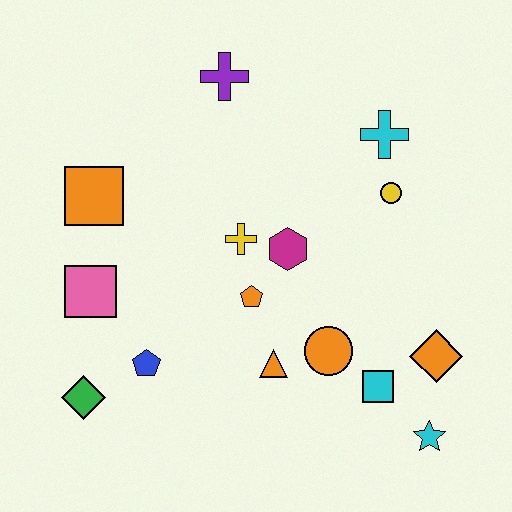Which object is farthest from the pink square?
The cyan star is farthest from the pink square.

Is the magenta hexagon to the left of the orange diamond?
Yes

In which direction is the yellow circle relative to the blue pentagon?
The yellow circle is to the right of the blue pentagon.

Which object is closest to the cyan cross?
The yellow circle is closest to the cyan cross.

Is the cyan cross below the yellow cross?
No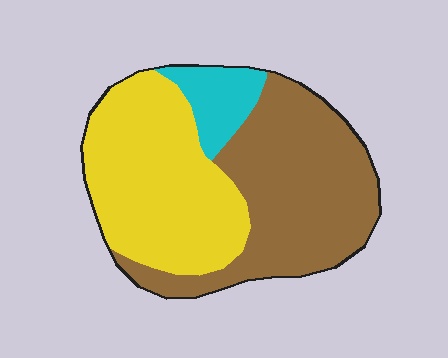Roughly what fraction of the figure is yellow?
Yellow covers around 45% of the figure.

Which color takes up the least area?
Cyan, at roughly 10%.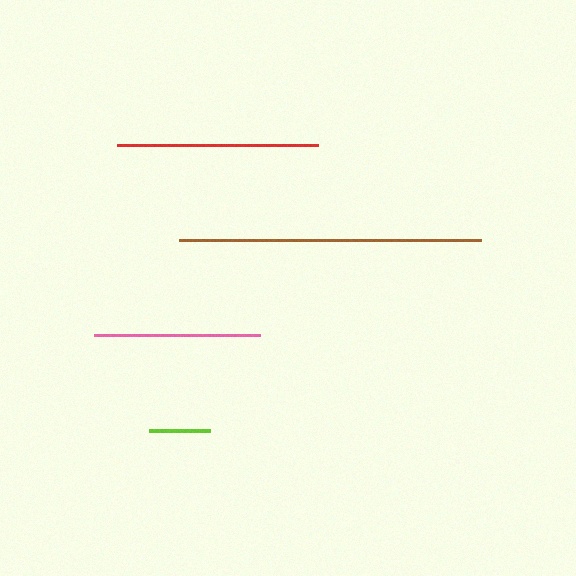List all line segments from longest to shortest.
From longest to shortest: brown, red, pink, lime.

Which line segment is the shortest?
The lime line is the shortest at approximately 61 pixels.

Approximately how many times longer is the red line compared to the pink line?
The red line is approximately 1.2 times the length of the pink line.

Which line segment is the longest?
The brown line is the longest at approximately 302 pixels.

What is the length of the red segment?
The red segment is approximately 201 pixels long.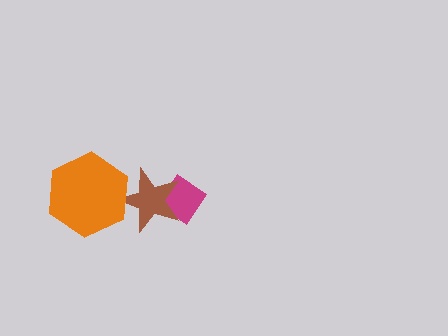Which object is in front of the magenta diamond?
The brown star is in front of the magenta diamond.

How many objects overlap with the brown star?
2 objects overlap with the brown star.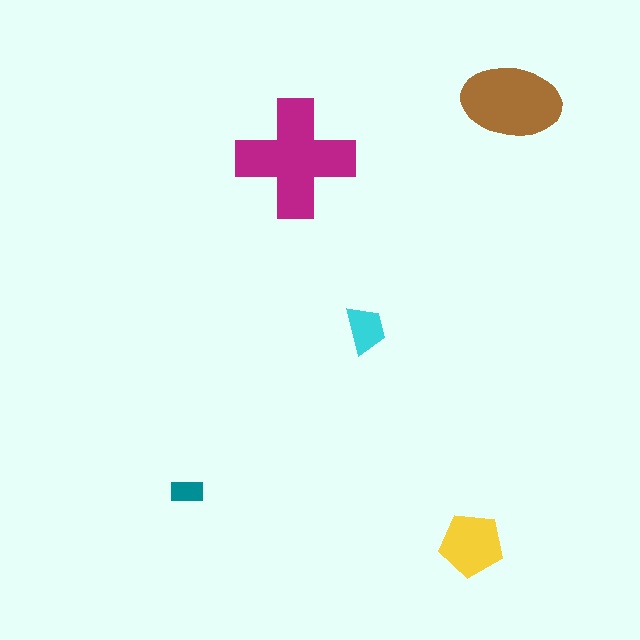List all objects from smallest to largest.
The teal rectangle, the cyan trapezoid, the yellow pentagon, the brown ellipse, the magenta cross.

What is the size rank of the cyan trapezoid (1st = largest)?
4th.